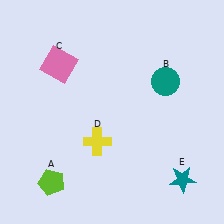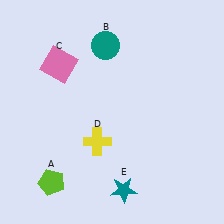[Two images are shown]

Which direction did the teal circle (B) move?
The teal circle (B) moved left.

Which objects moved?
The objects that moved are: the teal circle (B), the teal star (E).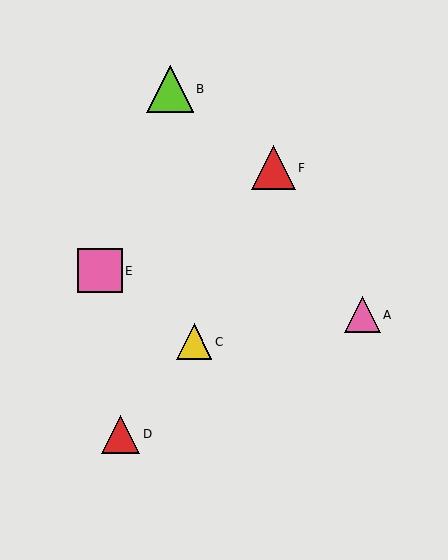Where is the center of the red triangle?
The center of the red triangle is at (121, 434).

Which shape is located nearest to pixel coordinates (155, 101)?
The lime triangle (labeled B) at (170, 89) is nearest to that location.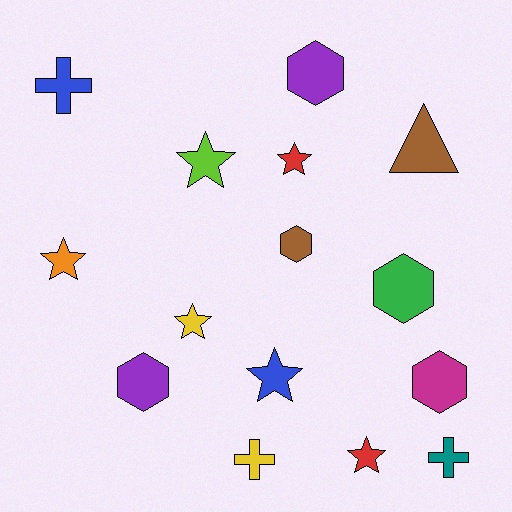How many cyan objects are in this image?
There are no cyan objects.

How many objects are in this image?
There are 15 objects.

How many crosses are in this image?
There are 3 crosses.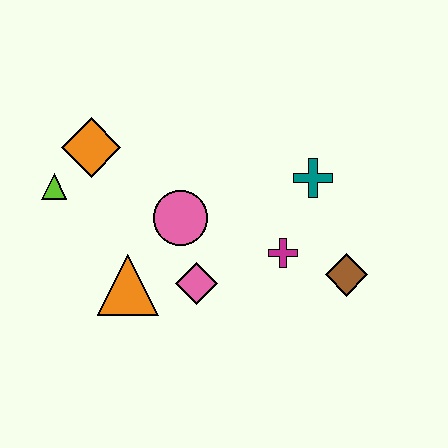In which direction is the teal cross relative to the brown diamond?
The teal cross is above the brown diamond.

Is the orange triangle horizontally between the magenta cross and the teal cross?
No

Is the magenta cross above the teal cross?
No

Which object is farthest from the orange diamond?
The brown diamond is farthest from the orange diamond.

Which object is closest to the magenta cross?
The brown diamond is closest to the magenta cross.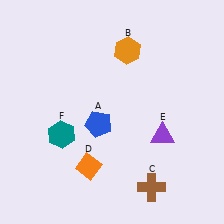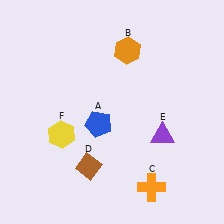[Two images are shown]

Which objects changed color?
C changed from brown to orange. D changed from orange to brown. F changed from teal to yellow.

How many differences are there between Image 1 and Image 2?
There are 3 differences between the two images.